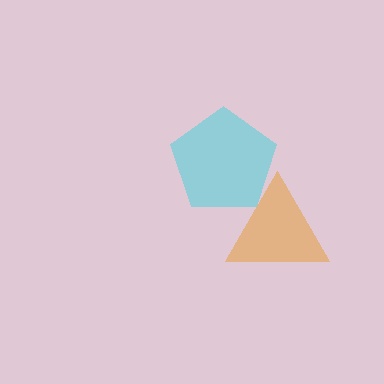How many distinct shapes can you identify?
There are 2 distinct shapes: an orange triangle, a cyan pentagon.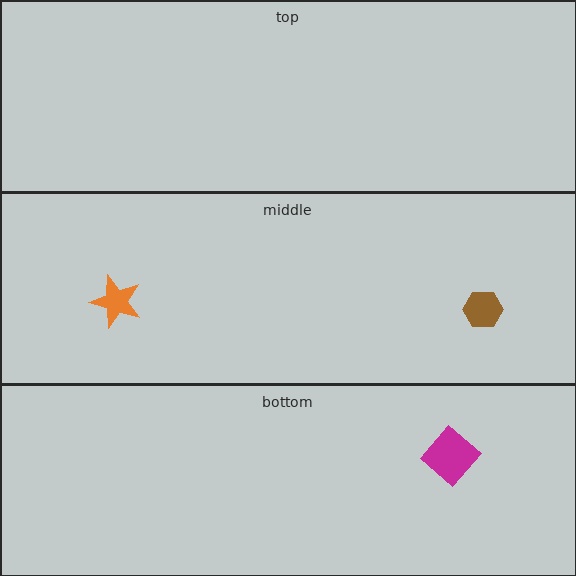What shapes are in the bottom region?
The magenta diamond.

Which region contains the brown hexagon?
The middle region.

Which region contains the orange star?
The middle region.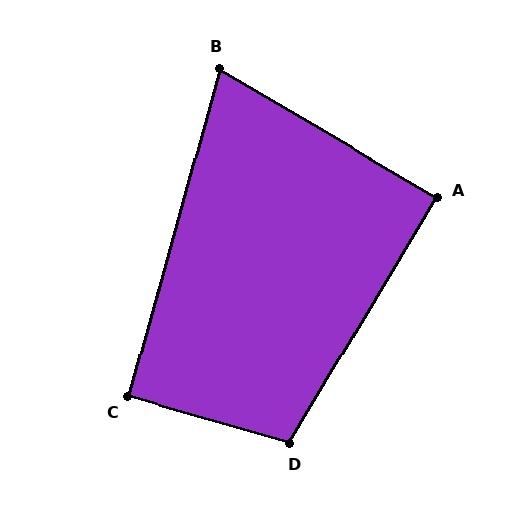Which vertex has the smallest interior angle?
B, at approximately 75 degrees.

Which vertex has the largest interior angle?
D, at approximately 105 degrees.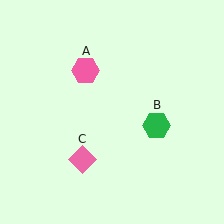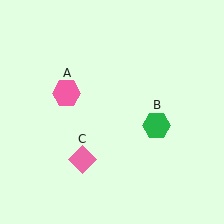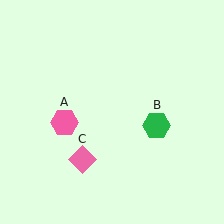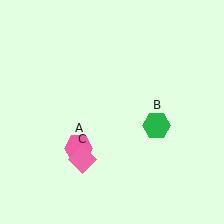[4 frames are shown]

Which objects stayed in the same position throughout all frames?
Green hexagon (object B) and pink diamond (object C) remained stationary.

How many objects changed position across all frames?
1 object changed position: pink hexagon (object A).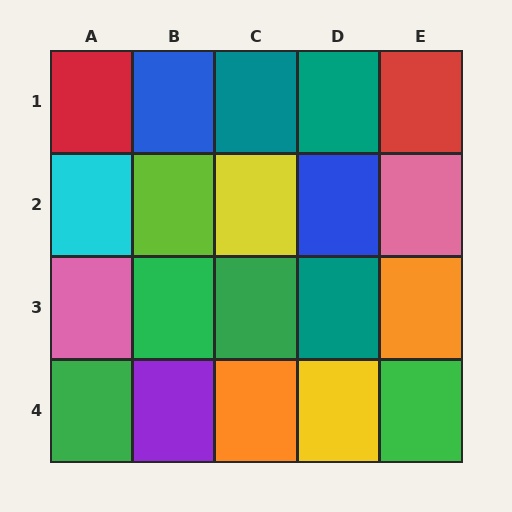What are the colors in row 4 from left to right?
Green, purple, orange, yellow, green.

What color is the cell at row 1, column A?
Red.